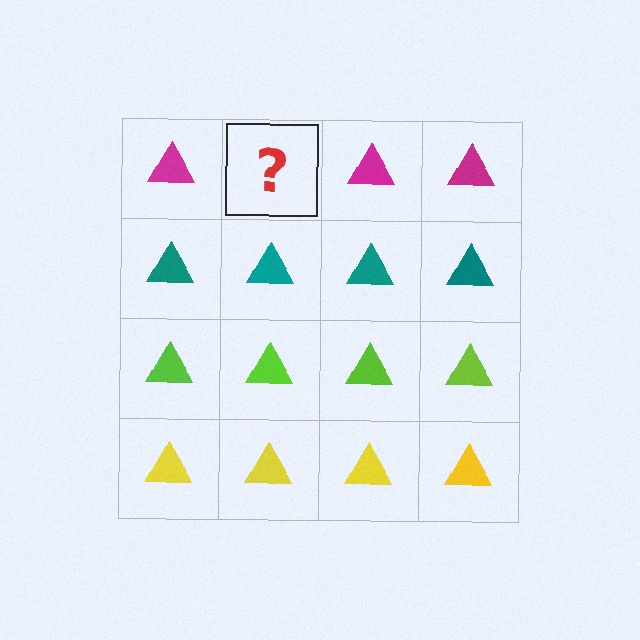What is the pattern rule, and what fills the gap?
The rule is that each row has a consistent color. The gap should be filled with a magenta triangle.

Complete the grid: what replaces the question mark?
The question mark should be replaced with a magenta triangle.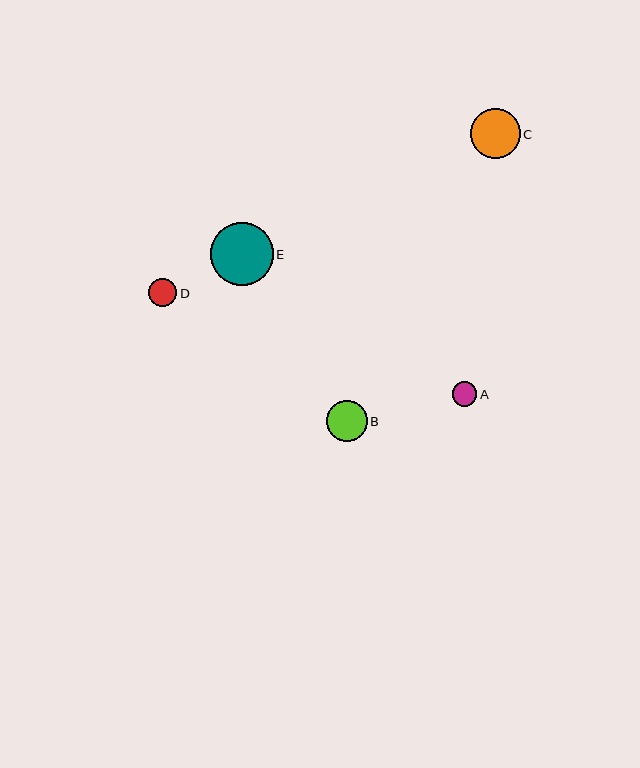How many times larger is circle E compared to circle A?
Circle E is approximately 2.5 times the size of circle A.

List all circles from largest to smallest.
From largest to smallest: E, C, B, D, A.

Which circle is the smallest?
Circle A is the smallest with a size of approximately 25 pixels.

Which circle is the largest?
Circle E is the largest with a size of approximately 63 pixels.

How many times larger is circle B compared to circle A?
Circle B is approximately 1.7 times the size of circle A.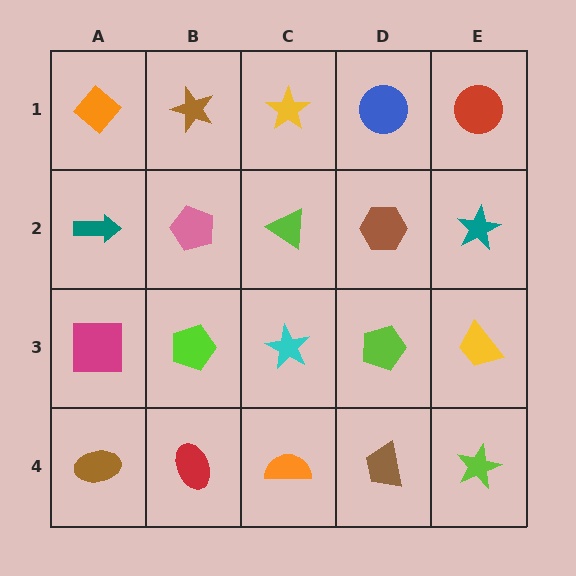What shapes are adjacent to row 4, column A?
A magenta square (row 3, column A), a red ellipse (row 4, column B).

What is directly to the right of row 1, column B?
A yellow star.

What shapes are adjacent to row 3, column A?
A teal arrow (row 2, column A), a brown ellipse (row 4, column A), a lime pentagon (row 3, column B).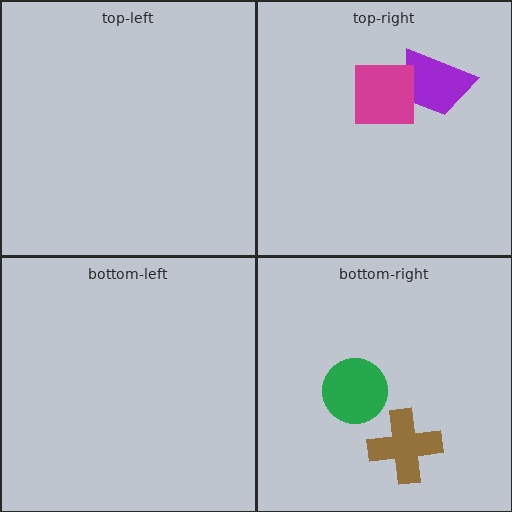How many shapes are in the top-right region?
2.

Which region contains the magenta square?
The top-right region.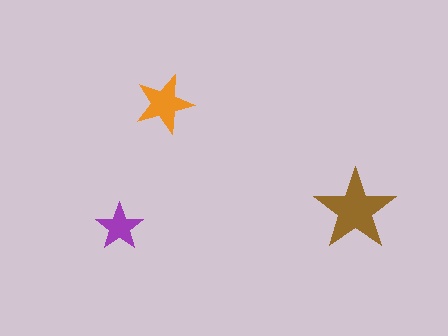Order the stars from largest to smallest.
the brown one, the orange one, the purple one.